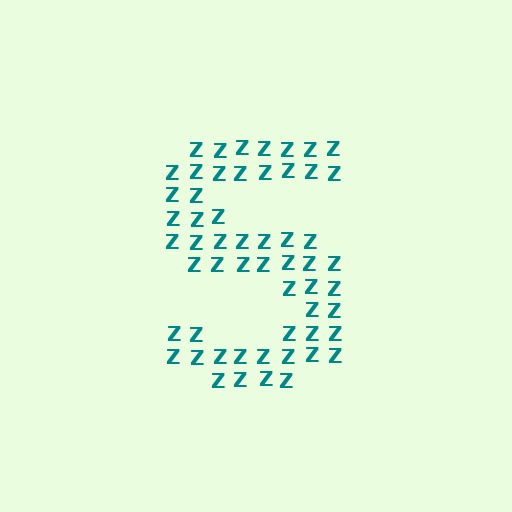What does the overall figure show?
The overall figure shows the letter S.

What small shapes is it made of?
It is made of small letter Z's.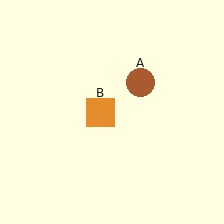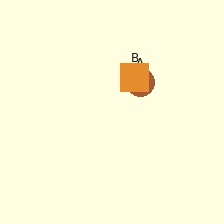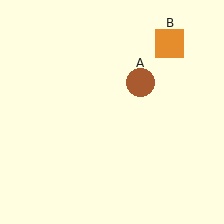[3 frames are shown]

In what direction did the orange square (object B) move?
The orange square (object B) moved up and to the right.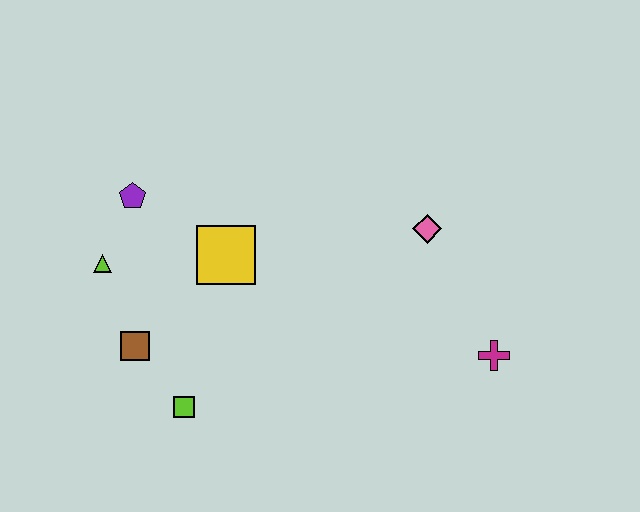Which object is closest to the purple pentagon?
The lime triangle is closest to the purple pentagon.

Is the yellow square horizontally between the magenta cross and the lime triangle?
Yes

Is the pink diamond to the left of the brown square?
No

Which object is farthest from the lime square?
The magenta cross is farthest from the lime square.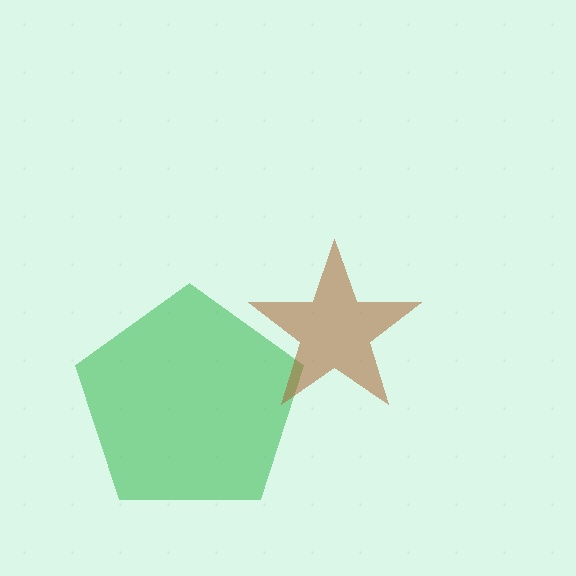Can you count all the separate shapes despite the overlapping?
Yes, there are 2 separate shapes.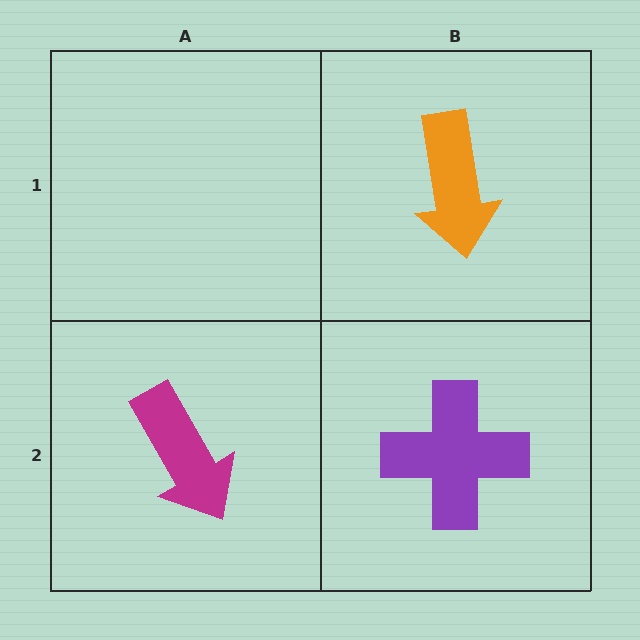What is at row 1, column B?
An orange arrow.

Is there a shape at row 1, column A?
No, that cell is empty.